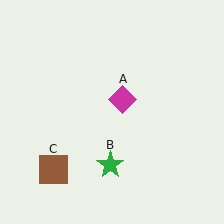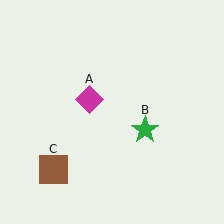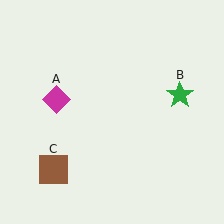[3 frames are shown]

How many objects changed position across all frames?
2 objects changed position: magenta diamond (object A), green star (object B).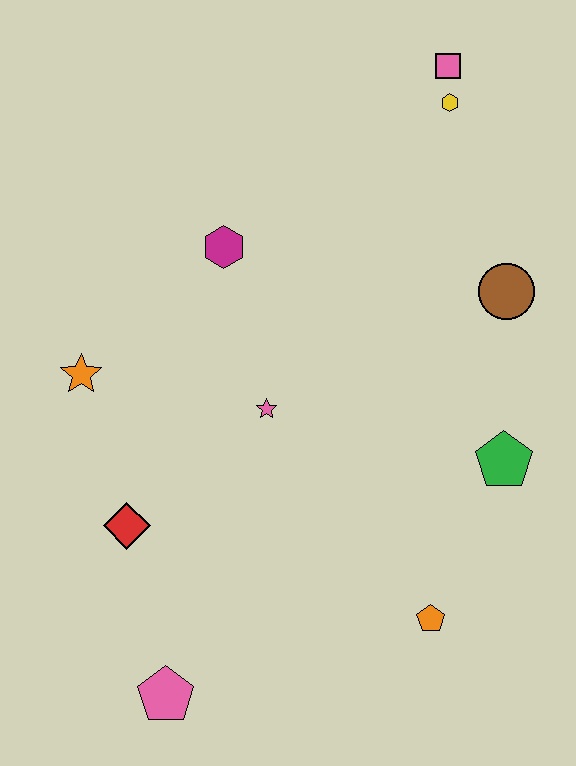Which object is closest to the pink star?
The magenta hexagon is closest to the pink star.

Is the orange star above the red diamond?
Yes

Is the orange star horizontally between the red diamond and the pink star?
No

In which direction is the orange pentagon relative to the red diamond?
The orange pentagon is to the right of the red diamond.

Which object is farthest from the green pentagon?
The orange star is farthest from the green pentagon.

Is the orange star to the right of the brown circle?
No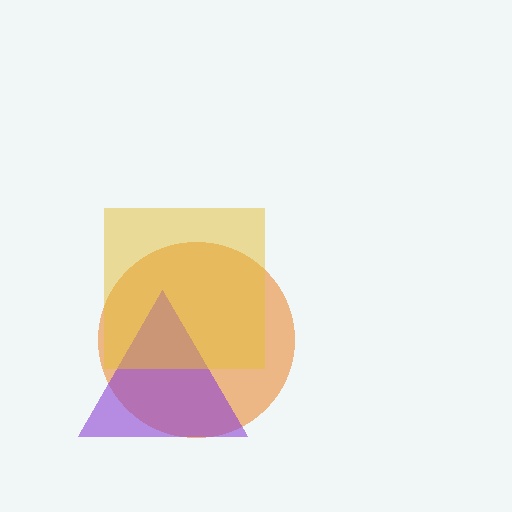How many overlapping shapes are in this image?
There are 3 overlapping shapes in the image.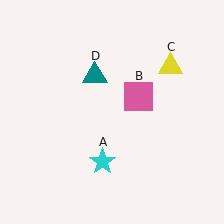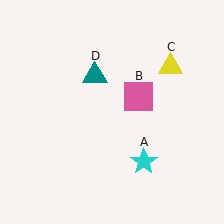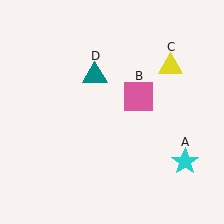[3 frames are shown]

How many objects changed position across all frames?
1 object changed position: cyan star (object A).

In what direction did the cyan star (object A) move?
The cyan star (object A) moved right.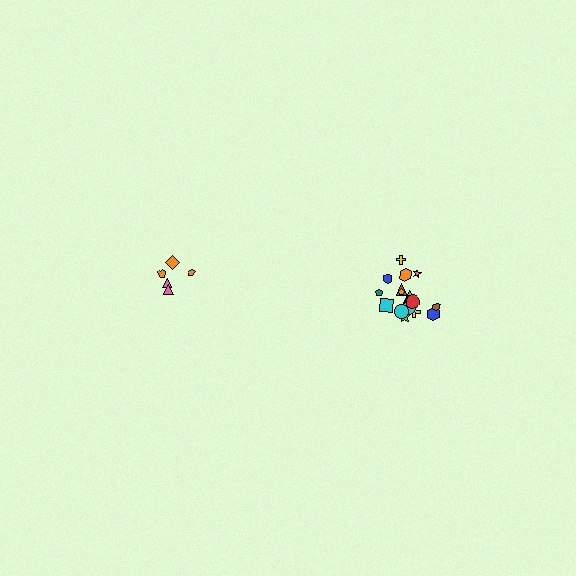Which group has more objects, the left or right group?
The right group.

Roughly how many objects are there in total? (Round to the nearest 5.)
Roughly 25 objects in total.